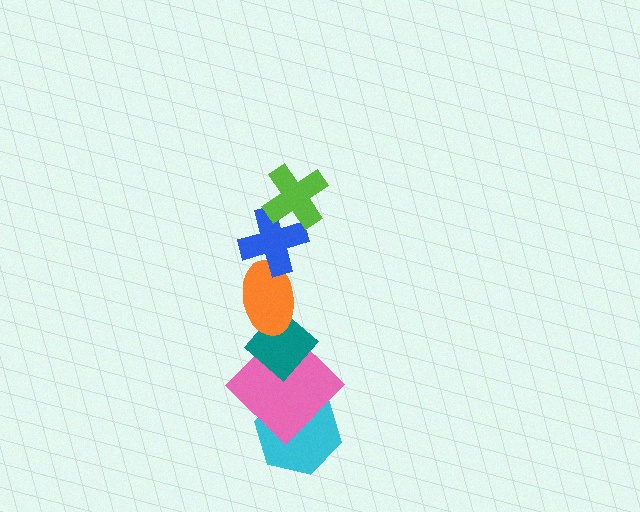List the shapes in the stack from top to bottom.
From top to bottom: the lime cross, the blue cross, the orange ellipse, the teal diamond, the pink diamond, the cyan hexagon.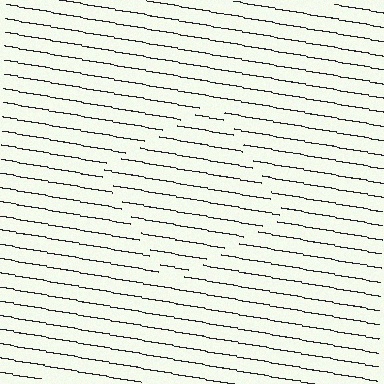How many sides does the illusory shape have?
4 sides — the line-ends trace a square.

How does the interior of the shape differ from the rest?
The interior of the shape contains the same grating, shifted by half a period — the contour is defined by the phase discontinuity where line-ends from the inner and outer gratings abut.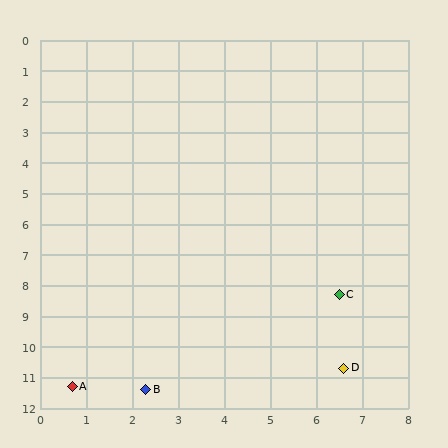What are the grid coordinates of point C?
Point C is at approximately (6.5, 8.3).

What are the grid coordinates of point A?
Point A is at approximately (0.7, 11.3).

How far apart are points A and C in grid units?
Points A and C are about 6.5 grid units apart.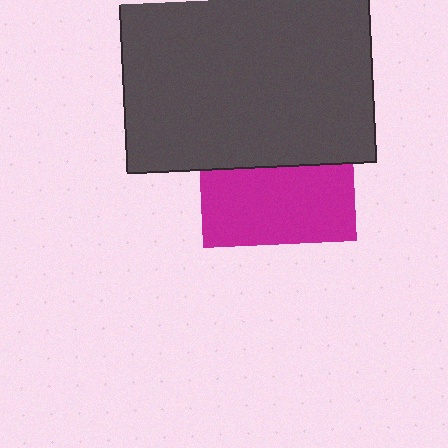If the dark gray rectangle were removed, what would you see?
You would see the complete magenta square.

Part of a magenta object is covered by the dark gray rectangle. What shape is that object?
It is a square.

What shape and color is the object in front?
The object in front is a dark gray rectangle.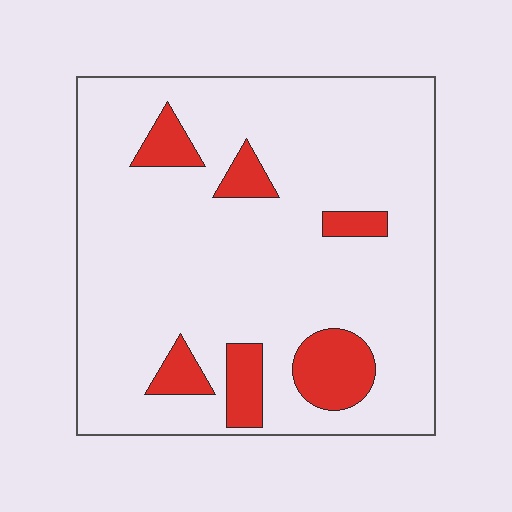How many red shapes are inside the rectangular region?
6.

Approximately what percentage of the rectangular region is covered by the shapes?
Approximately 15%.